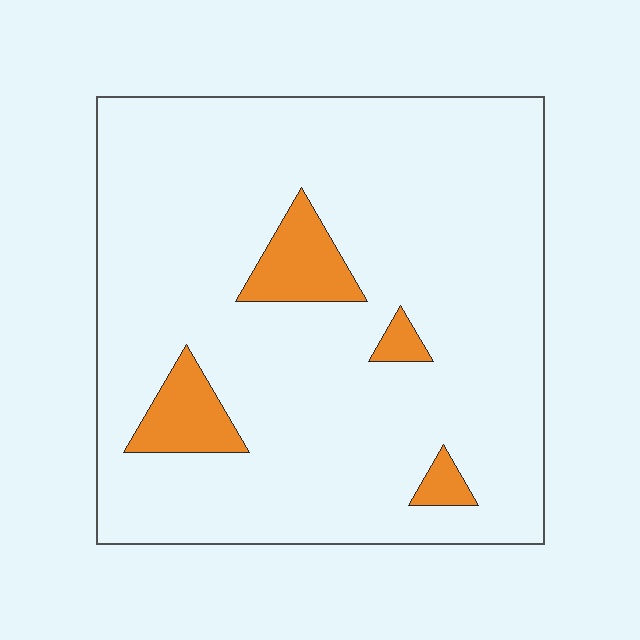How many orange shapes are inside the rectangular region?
4.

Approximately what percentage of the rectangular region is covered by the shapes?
Approximately 10%.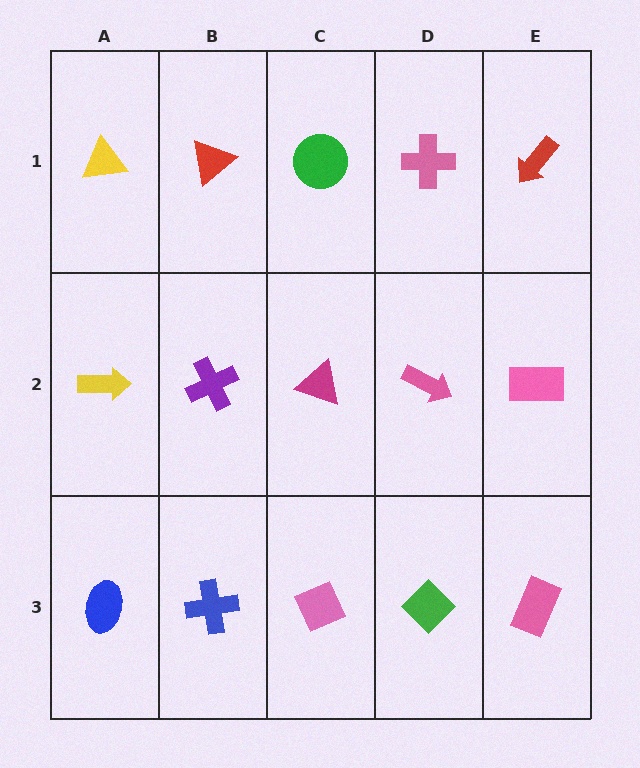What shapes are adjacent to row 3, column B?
A purple cross (row 2, column B), a blue ellipse (row 3, column A), a pink diamond (row 3, column C).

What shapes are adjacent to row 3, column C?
A magenta triangle (row 2, column C), a blue cross (row 3, column B), a green diamond (row 3, column D).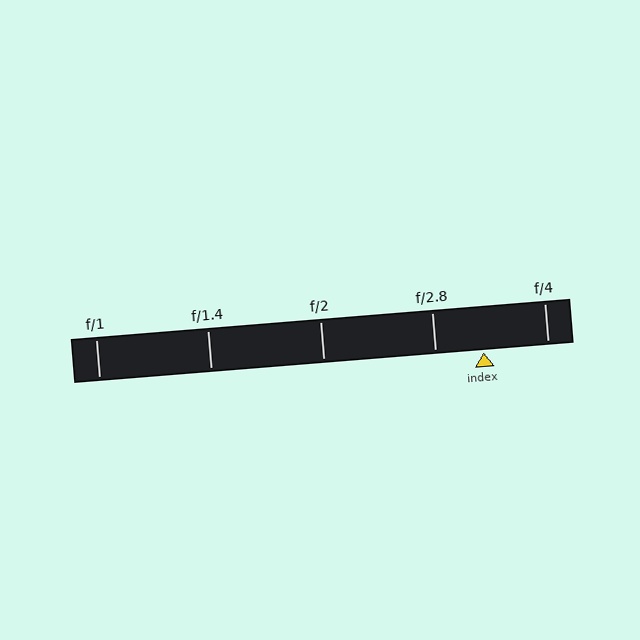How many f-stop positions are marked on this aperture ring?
There are 5 f-stop positions marked.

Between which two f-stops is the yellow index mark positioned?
The index mark is between f/2.8 and f/4.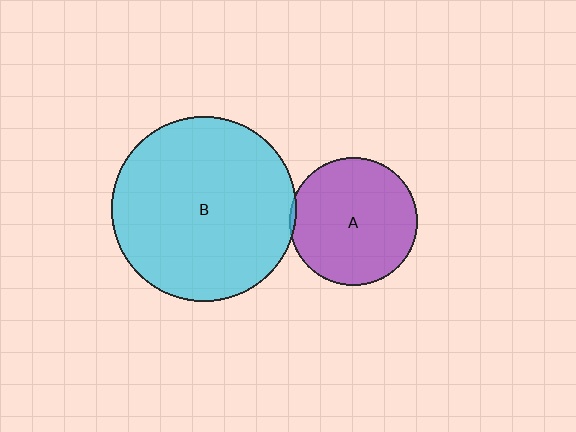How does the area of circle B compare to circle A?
Approximately 2.1 times.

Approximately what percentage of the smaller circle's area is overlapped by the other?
Approximately 5%.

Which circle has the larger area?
Circle B (cyan).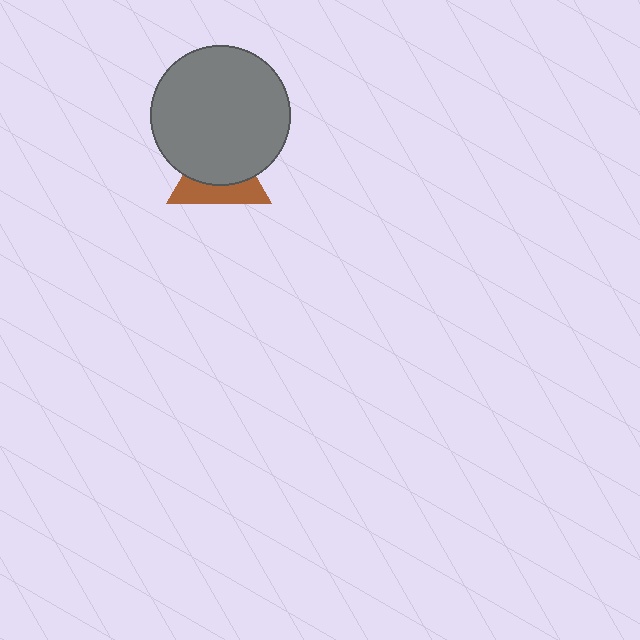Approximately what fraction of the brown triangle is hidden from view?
Roughly 59% of the brown triangle is hidden behind the gray circle.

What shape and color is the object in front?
The object in front is a gray circle.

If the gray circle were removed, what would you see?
You would see the complete brown triangle.